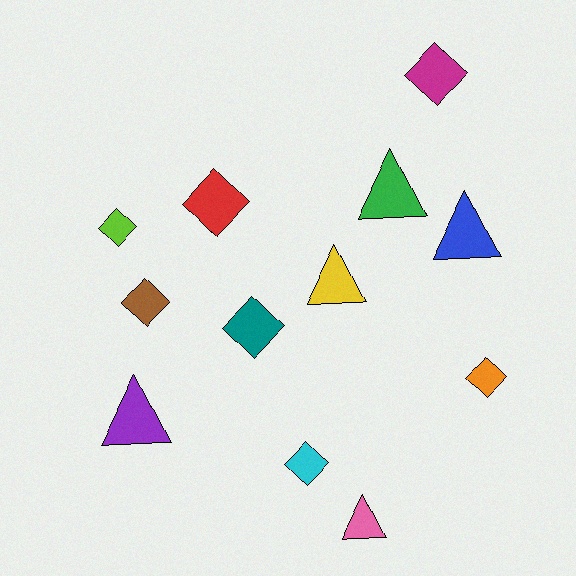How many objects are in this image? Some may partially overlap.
There are 12 objects.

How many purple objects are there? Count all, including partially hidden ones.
There is 1 purple object.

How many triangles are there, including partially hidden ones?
There are 5 triangles.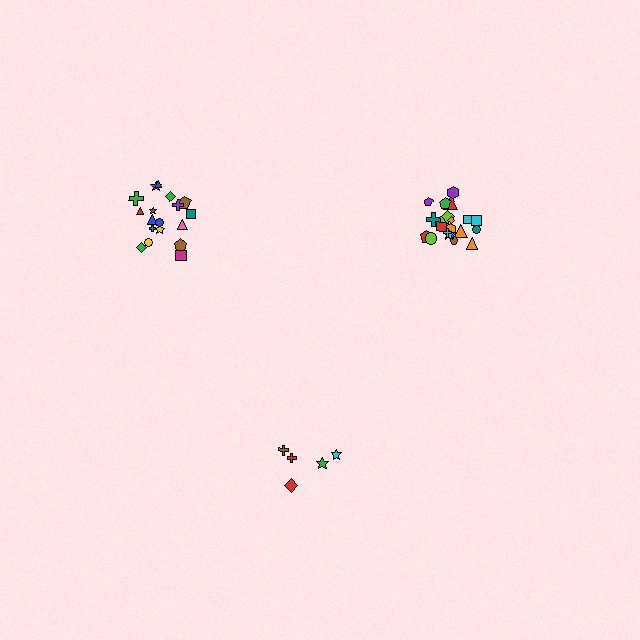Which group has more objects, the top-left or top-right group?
The top-right group.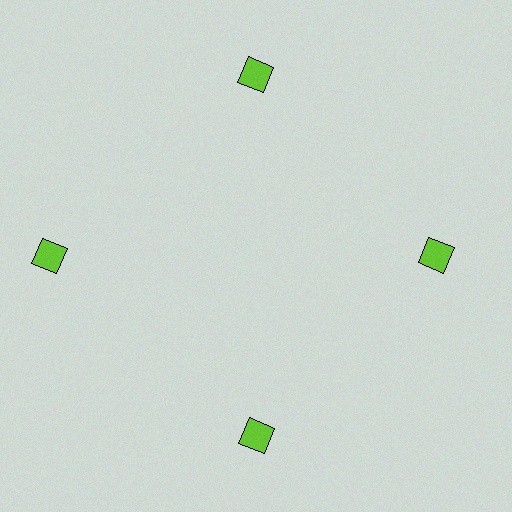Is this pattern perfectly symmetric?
No. The 4 lime diamonds are arranged in a ring, but one element near the 9 o'clock position is pushed outward from the center, breaking the 4-fold rotational symmetry.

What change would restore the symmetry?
The symmetry would be restored by moving it inward, back onto the ring so that all 4 diamonds sit at equal angles and equal distance from the center.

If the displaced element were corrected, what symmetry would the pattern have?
It would have 4-fold rotational symmetry — the pattern would map onto itself every 90 degrees.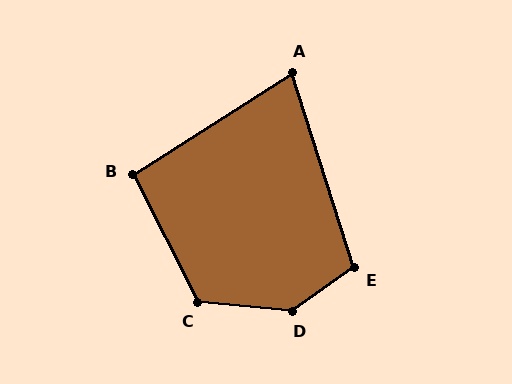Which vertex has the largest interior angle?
D, at approximately 140 degrees.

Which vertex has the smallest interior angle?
A, at approximately 75 degrees.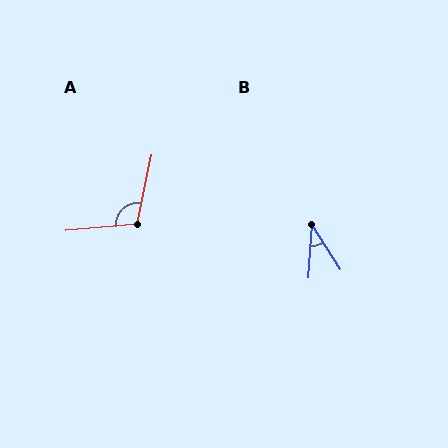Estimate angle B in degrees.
Approximately 36 degrees.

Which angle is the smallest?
B, at approximately 36 degrees.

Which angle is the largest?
A, at approximately 107 degrees.